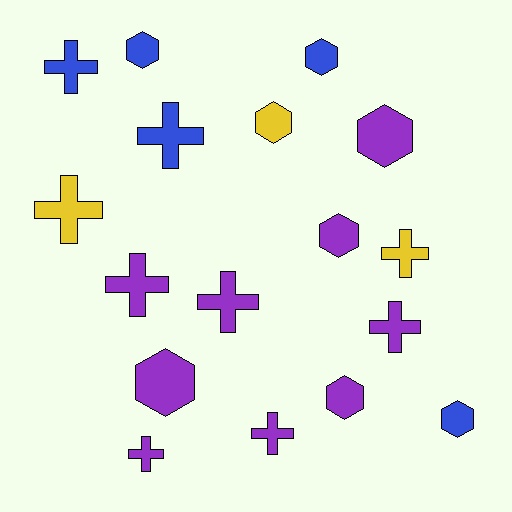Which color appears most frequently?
Purple, with 9 objects.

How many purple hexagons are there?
There are 4 purple hexagons.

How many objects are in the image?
There are 17 objects.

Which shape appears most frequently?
Cross, with 9 objects.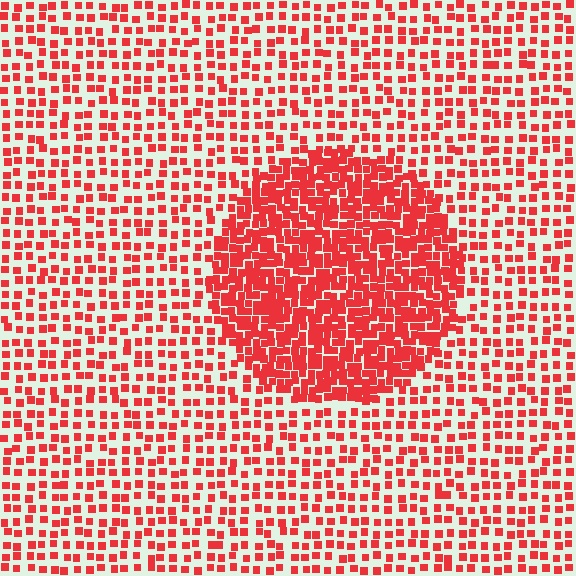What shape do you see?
I see a circle.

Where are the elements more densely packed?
The elements are more densely packed inside the circle boundary.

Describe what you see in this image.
The image contains small red elements arranged at two different densities. A circle-shaped region is visible where the elements are more densely packed than the surrounding area.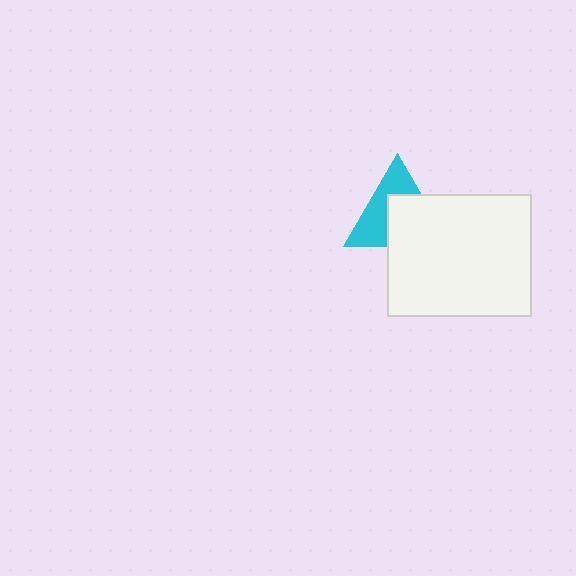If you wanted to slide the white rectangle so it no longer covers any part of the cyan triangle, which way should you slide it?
Slide it toward the lower-right — that is the most direct way to separate the two shapes.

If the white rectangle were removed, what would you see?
You would see the complete cyan triangle.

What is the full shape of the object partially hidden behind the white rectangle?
The partially hidden object is a cyan triangle.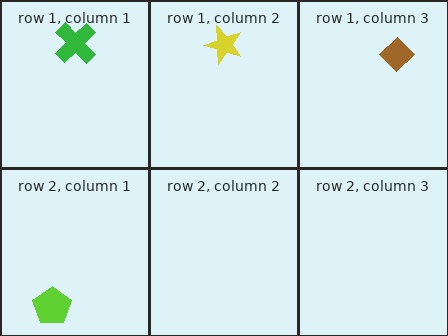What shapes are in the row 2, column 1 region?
The lime pentagon.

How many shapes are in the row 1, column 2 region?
1.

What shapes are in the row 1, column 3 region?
The brown diamond.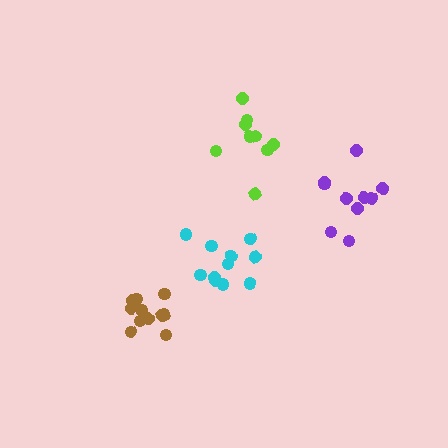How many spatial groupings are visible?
There are 4 spatial groupings.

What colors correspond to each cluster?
The clusters are colored: lime, cyan, purple, brown.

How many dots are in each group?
Group 1: 9 dots, Group 2: 11 dots, Group 3: 10 dots, Group 4: 11 dots (41 total).